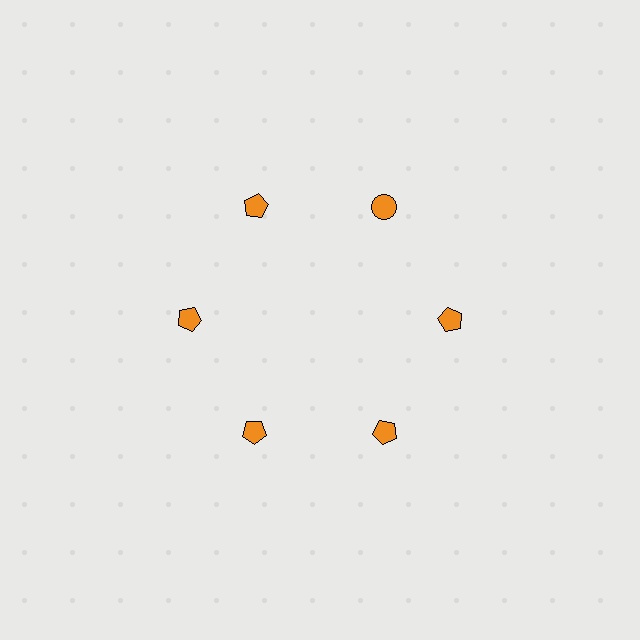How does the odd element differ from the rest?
It has a different shape: circle instead of pentagon.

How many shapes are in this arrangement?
There are 6 shapes arranged in a ring pattern.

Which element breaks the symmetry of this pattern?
The orange circle at roughly the 1 o'clock position breaks the symmetry. All other shapes are orange pentagons.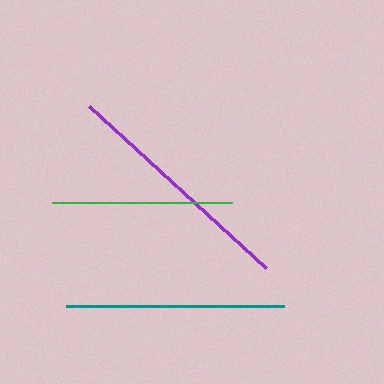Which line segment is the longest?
The purple line is the longest at approximately 240 pixels.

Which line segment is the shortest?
The green line is the shortest at approximately 180 pixels.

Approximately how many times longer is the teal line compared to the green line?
The teal line is approximately 1.2 times the length of the green line.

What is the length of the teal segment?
The teal segment is approximately 218 pixels long.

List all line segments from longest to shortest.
From longest to shortest: purple, teal, green.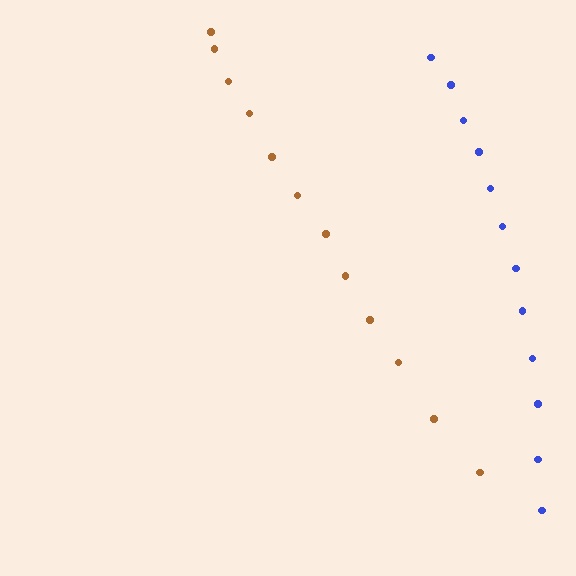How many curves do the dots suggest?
There are 2 distinct paths.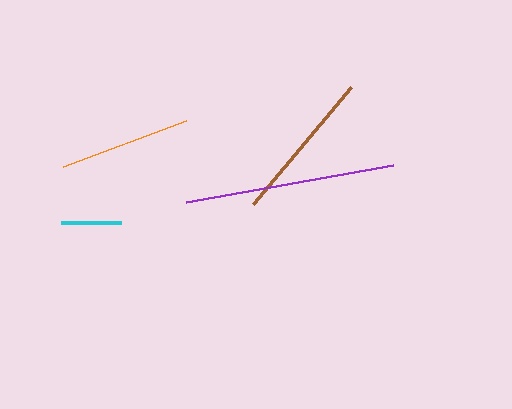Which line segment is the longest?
The purple line is the longest at approximately 210 pixels.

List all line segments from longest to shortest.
From longest to shortest: purple, brown, orange, cyan.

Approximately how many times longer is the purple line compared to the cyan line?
The purple line is approximately 3.5 times the length of the cyan line.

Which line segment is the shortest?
The cyan line is the shortest at approximately 60 pixels.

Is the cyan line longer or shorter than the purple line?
The purple line is longer than the cyan line.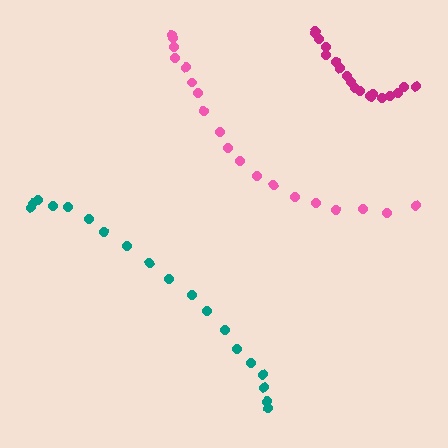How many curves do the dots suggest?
There are 3 distinct paths.